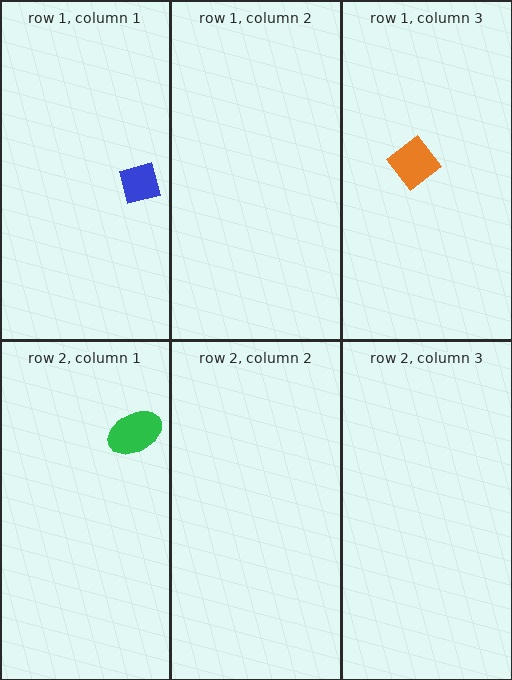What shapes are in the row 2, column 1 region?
The green ellipse.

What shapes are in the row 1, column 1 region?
The blue square.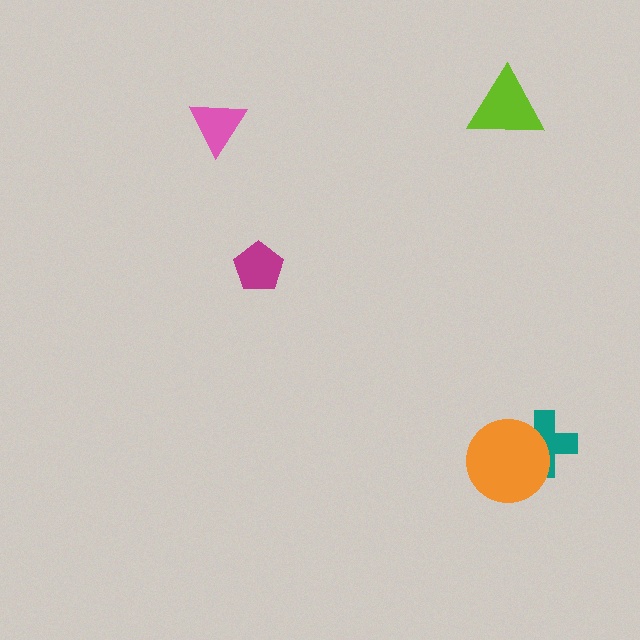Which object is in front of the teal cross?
The orange circle is in front of the teal cross.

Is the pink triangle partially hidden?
No, no other shape covers it.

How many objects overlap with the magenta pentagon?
0 objects overlap with the magenta pentagon.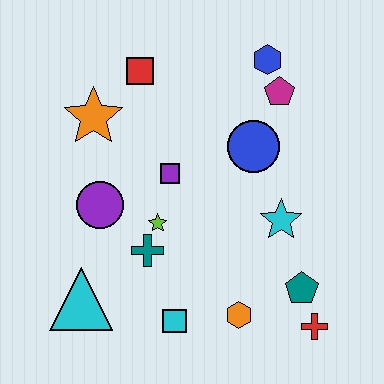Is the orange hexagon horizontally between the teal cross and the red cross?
Yes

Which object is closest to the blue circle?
The magenta pentagon is closest to the blue circle.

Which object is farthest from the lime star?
The blue hexagon is farthest from the lime star.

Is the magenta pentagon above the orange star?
Yes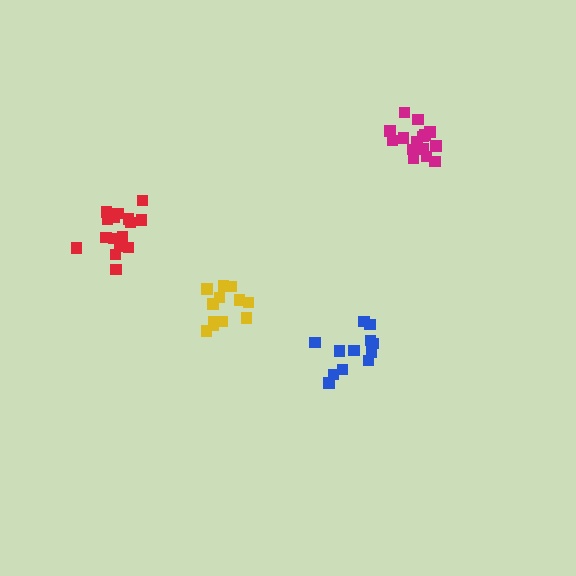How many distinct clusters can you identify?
There are 4 distinct clusters.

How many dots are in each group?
Group 1: 12 dots, Group 2: 17 dots, Group 3: 12 dots, Group 4: 15 dots (56 total).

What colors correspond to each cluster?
The clusters are colored: yellow, red, blue, magenta.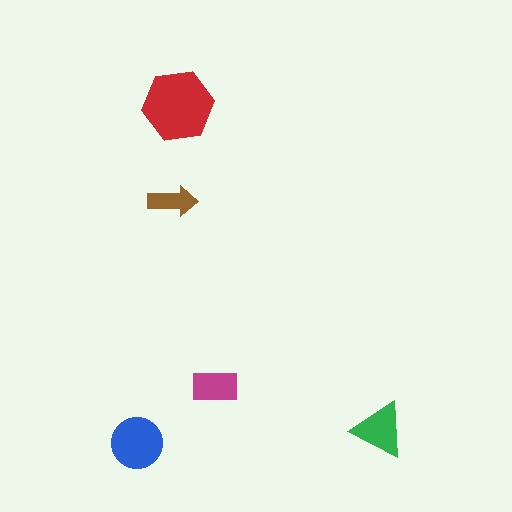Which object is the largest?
The red hexagon.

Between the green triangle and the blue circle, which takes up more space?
The blue circle.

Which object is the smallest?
The brown arrow.